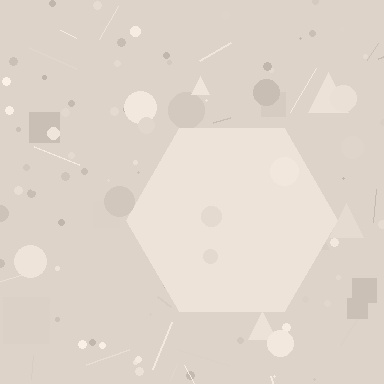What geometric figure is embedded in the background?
A hexagon is embedded in the background.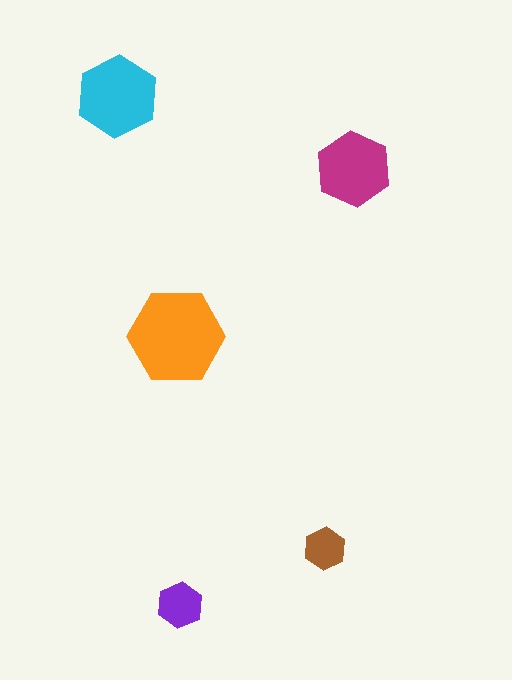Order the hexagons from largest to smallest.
the orange one, the cyan one, the magenta one, the purple one, the brown one.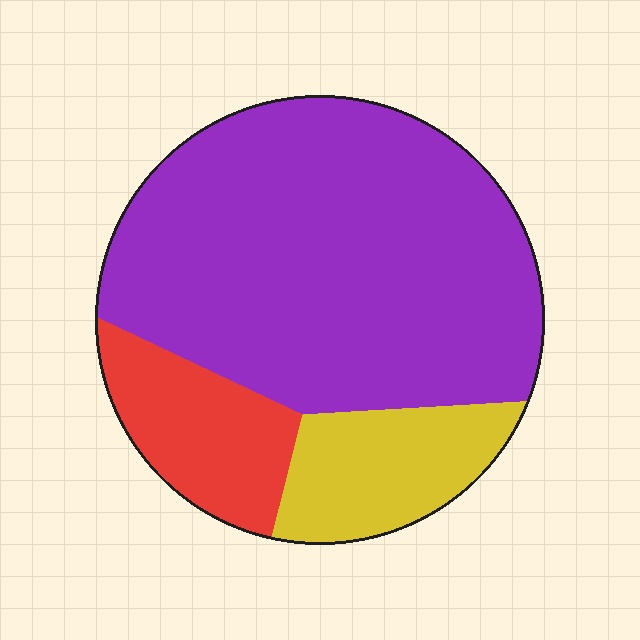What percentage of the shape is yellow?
Yellow takes up about one sixth (1/6) of the shape.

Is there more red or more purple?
Purple.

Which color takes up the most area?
Purple, at roughly 70%.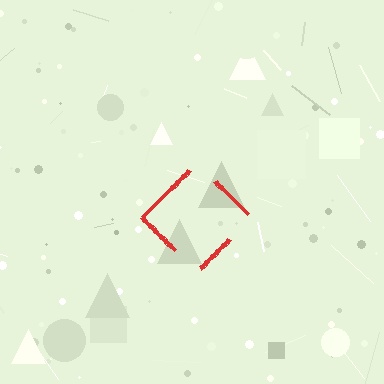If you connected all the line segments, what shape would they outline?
They would outline a diamond.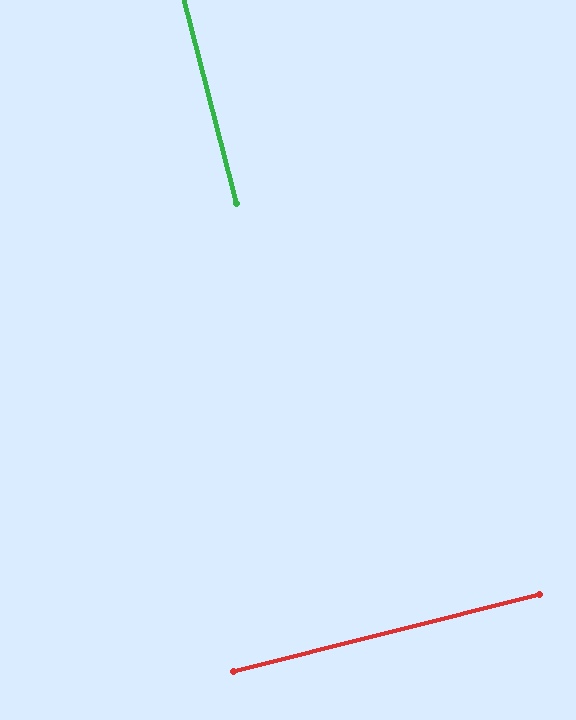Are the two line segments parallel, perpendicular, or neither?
Perpendicular — they meet at approximately 90°.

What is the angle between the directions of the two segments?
Approximately 90 degrees.